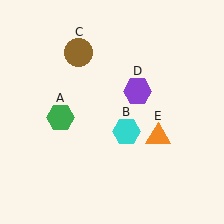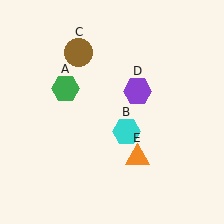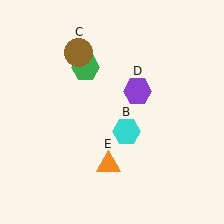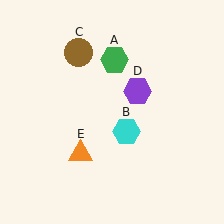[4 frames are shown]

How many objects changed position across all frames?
2 objects changed position: green hexagon (object A), orange triangle (object E).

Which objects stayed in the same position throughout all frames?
Cyan hexagon (object B) and brown circle (object C) and purple hexagon (object D) remained stationary.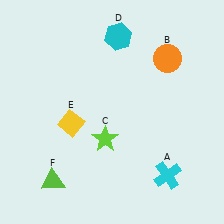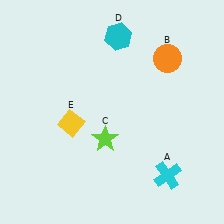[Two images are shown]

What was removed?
The lime triangle (F) was removed in Image 2.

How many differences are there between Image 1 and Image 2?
There is 1 difference between the two images.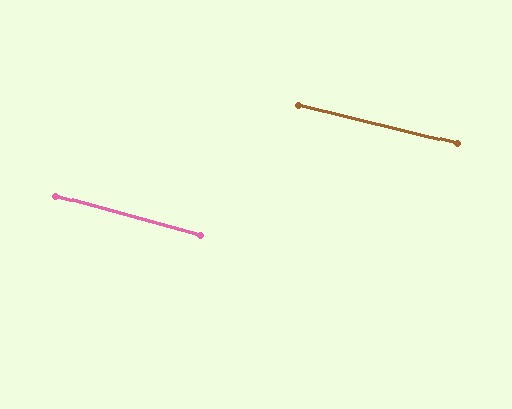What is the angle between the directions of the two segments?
Approximately 2 degrees.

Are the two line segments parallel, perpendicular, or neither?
Parallel — their directions differ by only 1.8°.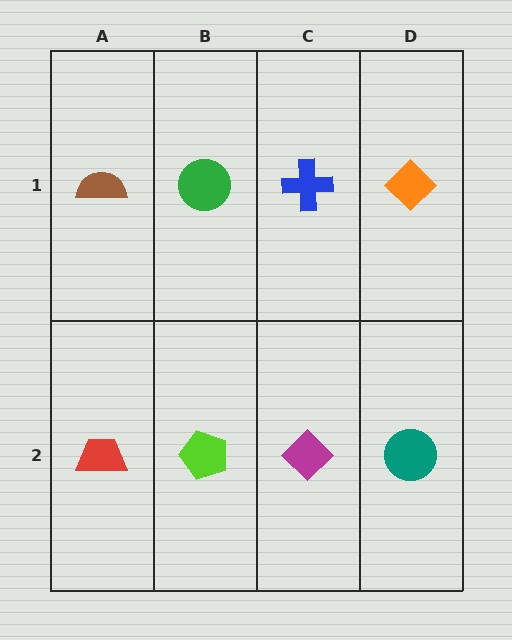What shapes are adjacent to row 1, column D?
A teal circle (row 2, column D), a blue cross (row 1, column C).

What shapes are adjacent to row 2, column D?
An orange diamond (row 1, column D), a magenta diamond (row 2, column C).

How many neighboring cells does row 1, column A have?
2.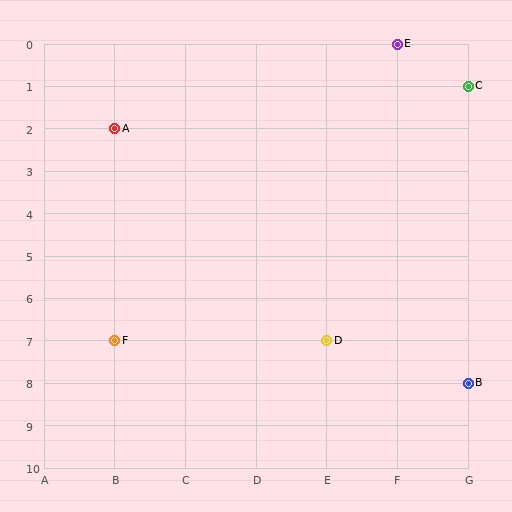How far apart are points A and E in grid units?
Points A and E are 4 columns and 2 rows apart (about 4.5 grid units diagonally).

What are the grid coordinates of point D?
Point D is at grid coordinates (E, 7).